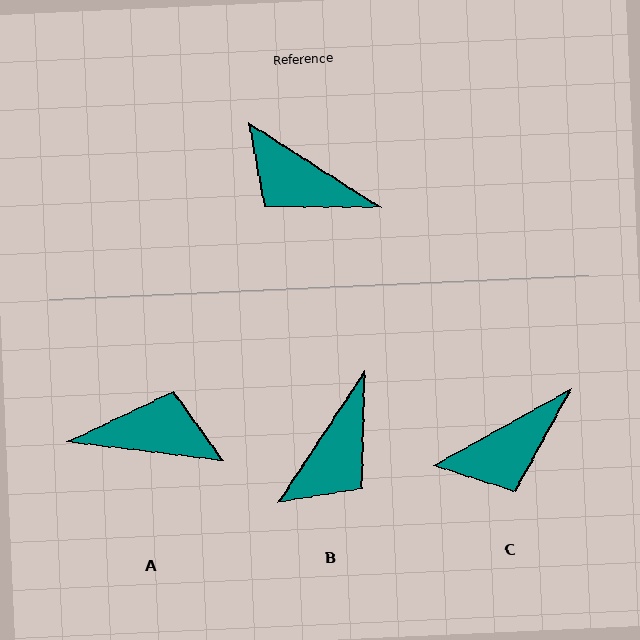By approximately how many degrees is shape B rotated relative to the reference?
Approximately 89 degrees counter-clockwise.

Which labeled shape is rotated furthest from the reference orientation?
A, about 154 degrees away.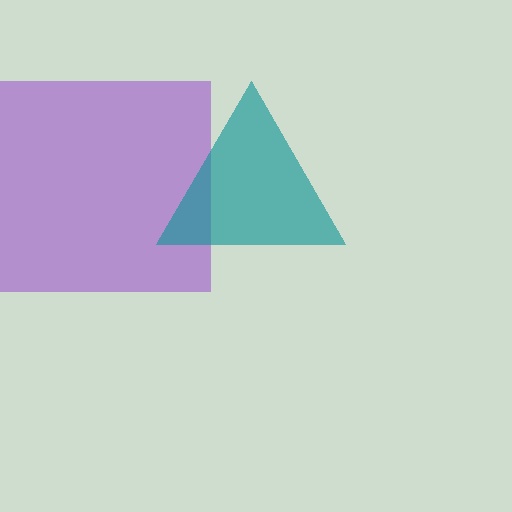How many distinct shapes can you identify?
There are 2 distinct shapes: a purple square, a teal triangle.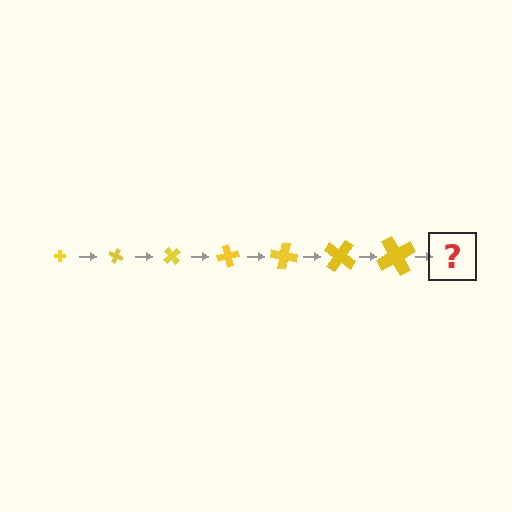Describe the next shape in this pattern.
It should be a cross, larger than the previous one and rotated 175 degrees from the start.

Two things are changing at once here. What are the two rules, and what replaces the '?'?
The two rules are that the cross grows larger each step and it rotates 25 degrees each step. The '?' should be a cross, larger than the previous one and rotated 175 degrees from the start.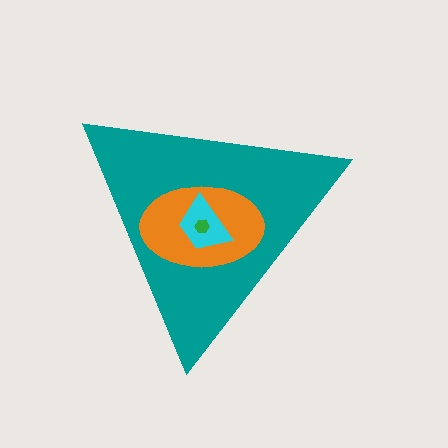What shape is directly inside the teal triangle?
The orange ellipse.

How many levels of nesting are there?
4.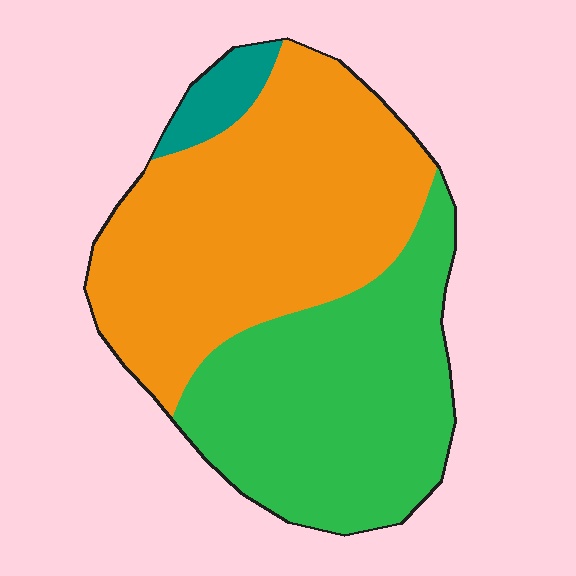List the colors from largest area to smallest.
From largest to smallest: orange, green, teal.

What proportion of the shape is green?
Green takes up between a third and a half of the shape.